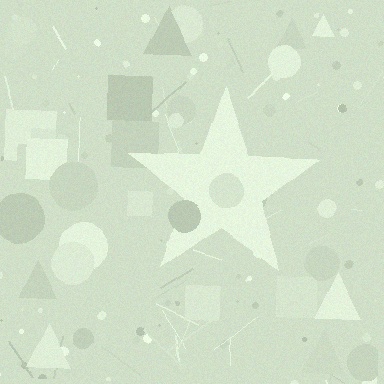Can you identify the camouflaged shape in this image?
The camouflaged shape is a star.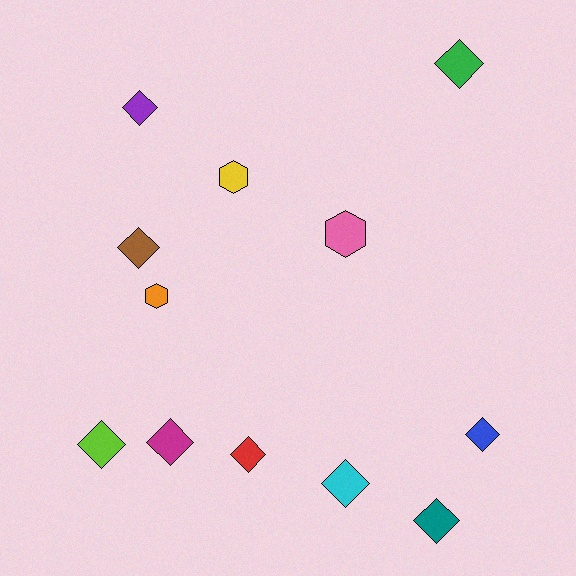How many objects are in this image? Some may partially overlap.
There are 12 objects.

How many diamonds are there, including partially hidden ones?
There are 9 diamonds.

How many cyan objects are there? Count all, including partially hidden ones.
There is 1 cyan object.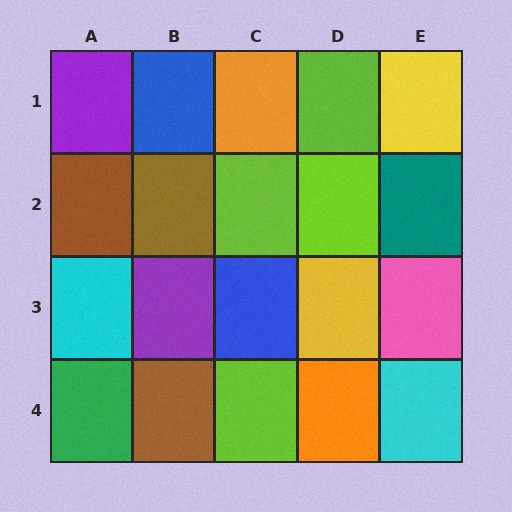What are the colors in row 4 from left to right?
Green, brown, lime, orange, cyan.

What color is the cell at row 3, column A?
Cyan.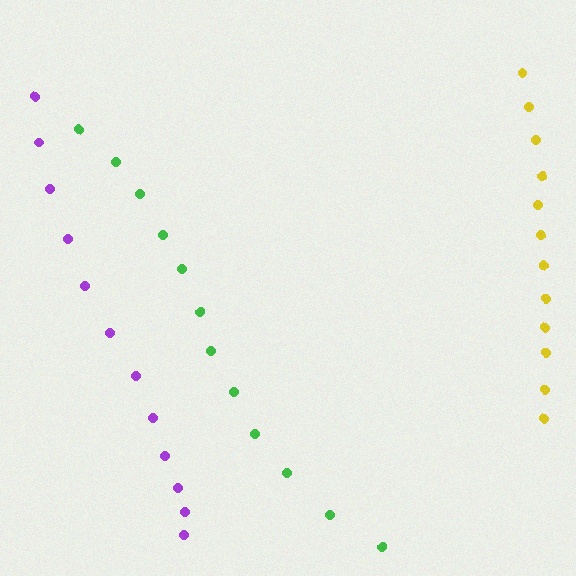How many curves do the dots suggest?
There are 3 distinct paths.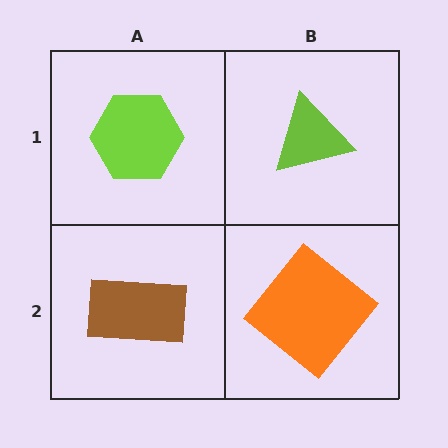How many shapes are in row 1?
2 shapes.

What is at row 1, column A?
A lime hexagon.